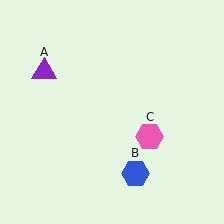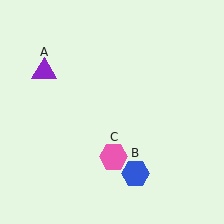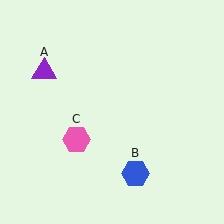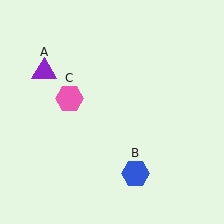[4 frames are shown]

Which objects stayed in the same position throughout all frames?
Purple triangle (object A) and blue hexagon (object B) remained stationary.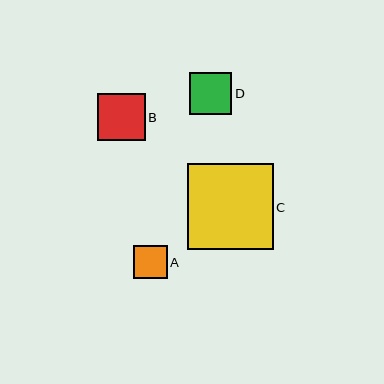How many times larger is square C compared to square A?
Square C is approximately 2.6 times the size of square A.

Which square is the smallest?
Square A is the smallest with a size of approximately 33 pixels.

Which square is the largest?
Square C is the largest with a size of approximately 85 pixels.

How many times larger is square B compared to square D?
Square B is approximately 1.1 times the size of square D.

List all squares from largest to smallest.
From largest to smallest: C, B, D, A.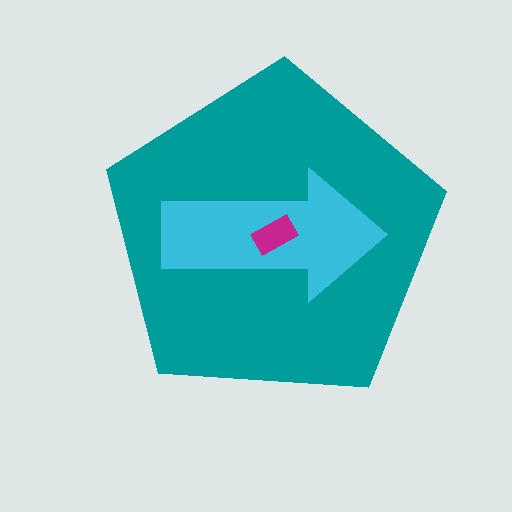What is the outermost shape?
The teal pentagon.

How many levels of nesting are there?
3.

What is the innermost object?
The magenta rectangle.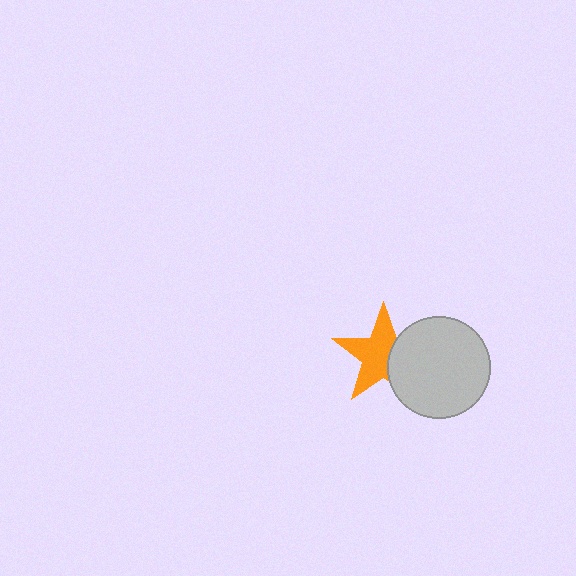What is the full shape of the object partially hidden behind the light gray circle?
The partially hidden object is an orange star.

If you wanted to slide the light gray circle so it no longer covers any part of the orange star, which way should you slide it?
Slide it right — that is the most direct way to separate the two shapes.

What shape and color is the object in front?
The object in front is a light gray circle.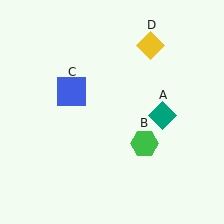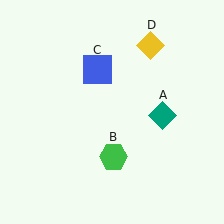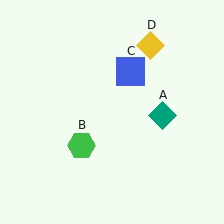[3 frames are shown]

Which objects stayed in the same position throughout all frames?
Teal diamond (object A) and yellow diamond (object D) remained stationary.